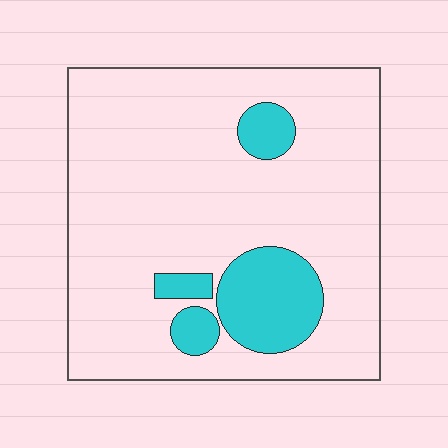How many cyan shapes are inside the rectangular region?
4.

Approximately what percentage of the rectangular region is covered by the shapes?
Approximately 15%.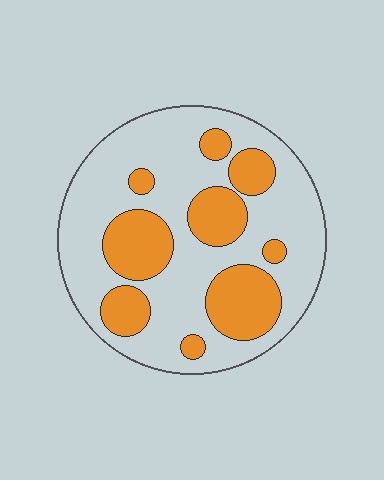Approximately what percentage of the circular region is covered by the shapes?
Approximately 30%.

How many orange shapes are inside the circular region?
9.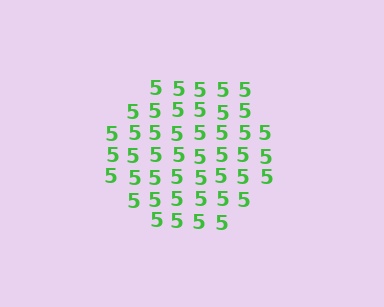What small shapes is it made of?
It is made of small digit 5's.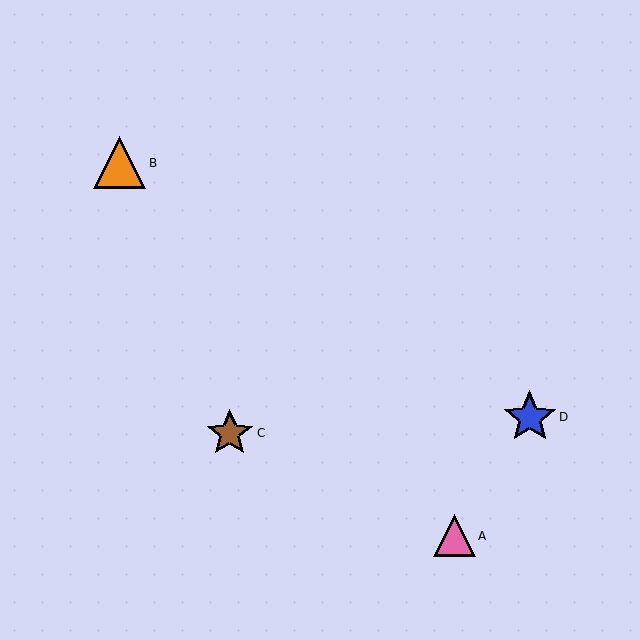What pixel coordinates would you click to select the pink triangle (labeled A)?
Click at (454, 536) to select the pink triangle A.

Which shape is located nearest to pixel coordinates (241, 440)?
The brown star (labeled C) at (230, 433) is nearest to that location.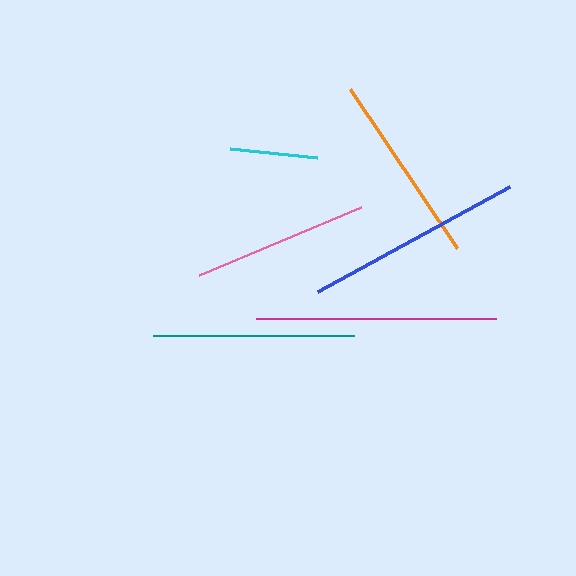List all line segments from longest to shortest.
From longest to shortest: magenta, blue, teal, orange, pink, cyan.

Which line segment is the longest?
The magenta line is the longest at approximately 240 pixels.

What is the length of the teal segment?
The teal segment is approximately 202 pixels long.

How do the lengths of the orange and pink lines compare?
The orange and pink lines are approximately the same length.